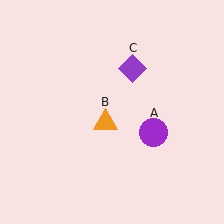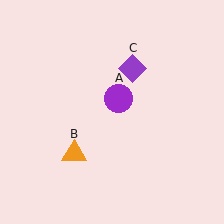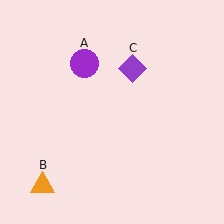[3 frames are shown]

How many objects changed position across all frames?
2 objects changed position: purple circle (object A), orange triangle (object B).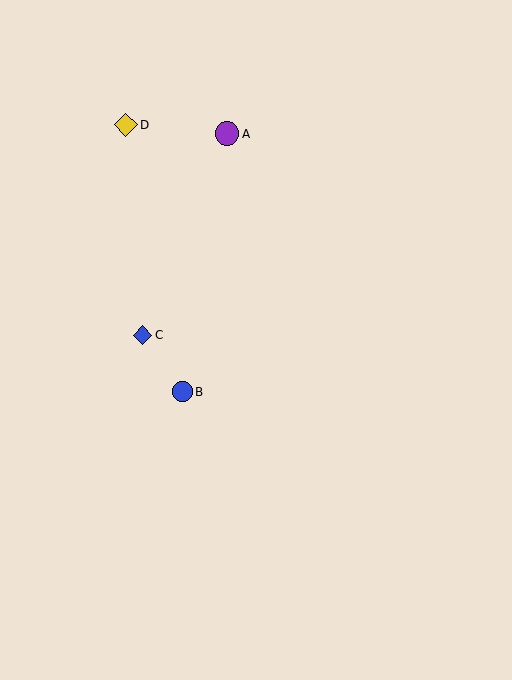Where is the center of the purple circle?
The center of the purple circle is at (227, 134).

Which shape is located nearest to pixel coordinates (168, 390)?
The blue circle (labeled B) at (182, 392) is nearest to that location.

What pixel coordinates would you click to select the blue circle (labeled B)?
Click at (182, 392) to select the blue circle B.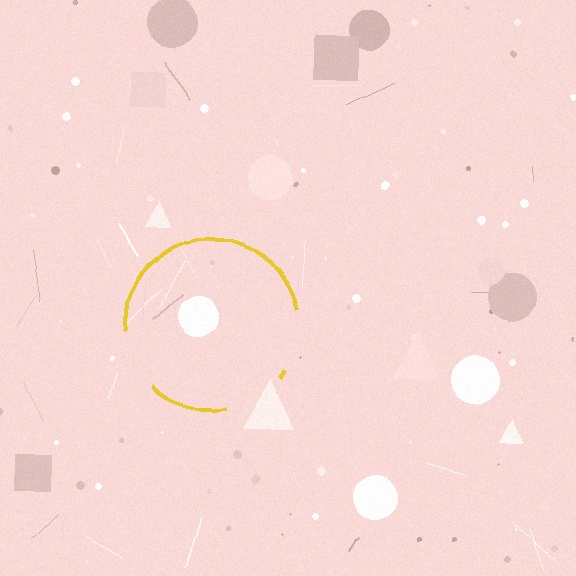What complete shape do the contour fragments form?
The contour fragments form a circle.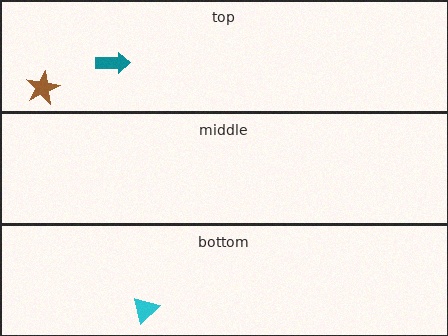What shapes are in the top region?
The brown star, the teal arrow.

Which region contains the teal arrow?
The top region.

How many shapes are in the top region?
2.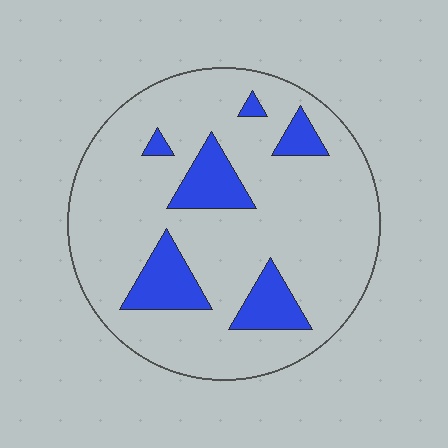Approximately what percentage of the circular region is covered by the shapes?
Approximately 15%.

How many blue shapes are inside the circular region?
6.